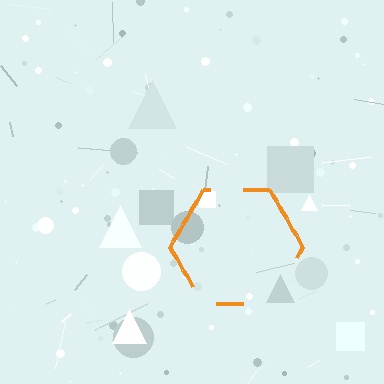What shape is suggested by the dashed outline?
The dashed outline suggests a hexagon.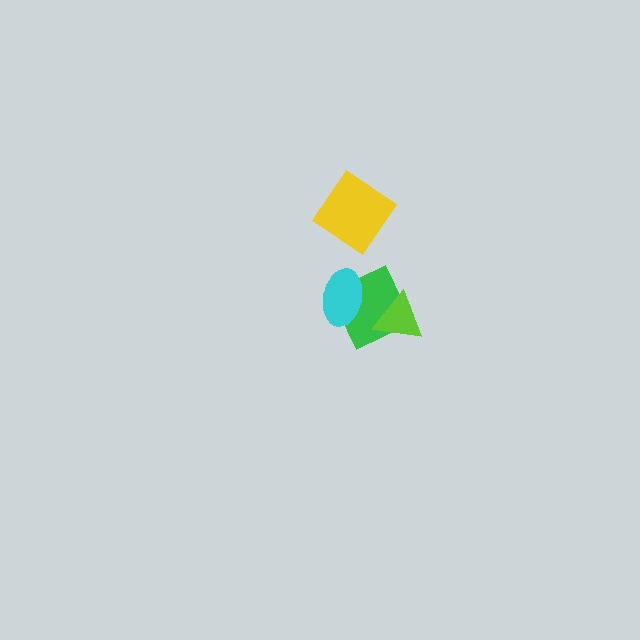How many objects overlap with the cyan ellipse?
1 object overlaps with the cyan ellipse.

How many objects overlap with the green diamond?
2 objects overlap with the green diamond.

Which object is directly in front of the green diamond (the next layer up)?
The cyan ellipse is directly in front of the green diamond.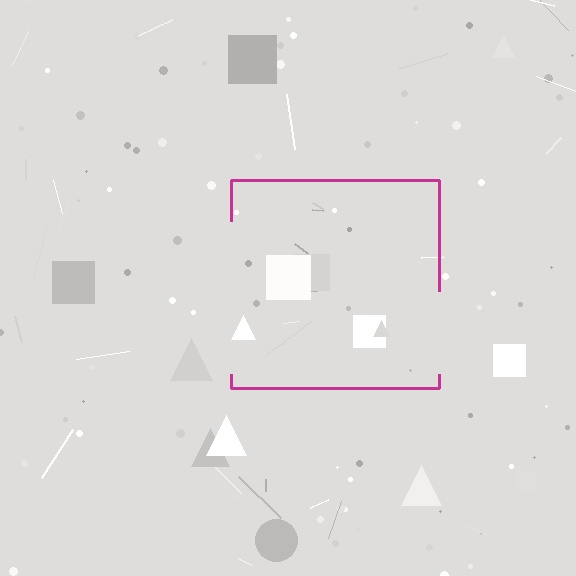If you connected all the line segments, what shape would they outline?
They would outline a square.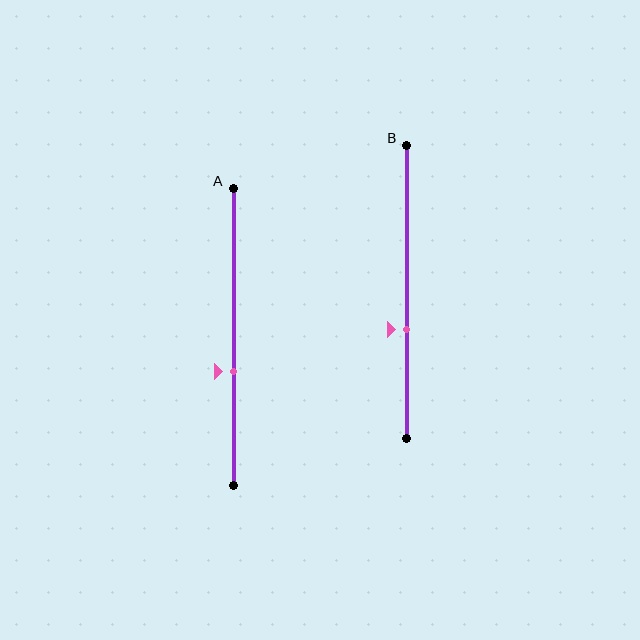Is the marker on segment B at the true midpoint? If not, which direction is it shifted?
No, the marker on segment B is shifted downward by about 13% of the segment length.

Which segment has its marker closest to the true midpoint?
Segment A has its marker closest to the true midpoint.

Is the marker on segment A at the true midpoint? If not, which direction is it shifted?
No, the marker on segment A is shifted downward by about 12% of the segment length.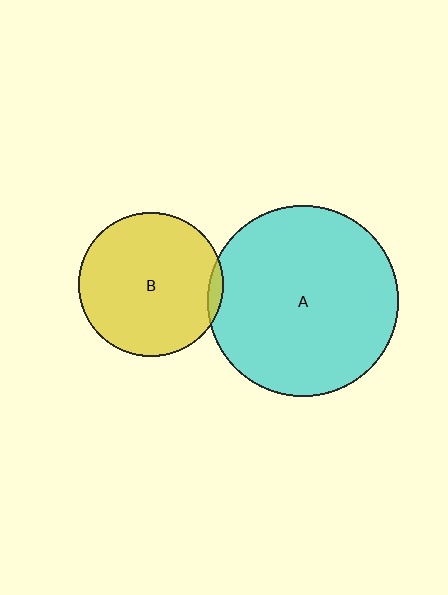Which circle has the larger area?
Circle A (cyan).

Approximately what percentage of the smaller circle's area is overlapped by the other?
Approximately 5%.